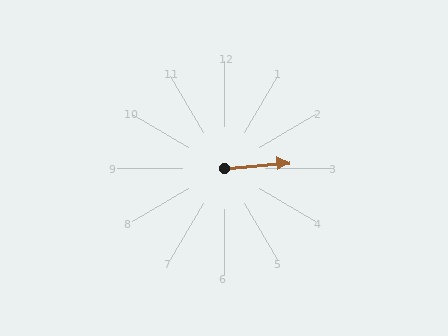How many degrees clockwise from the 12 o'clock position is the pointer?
Approximately 85 degrees.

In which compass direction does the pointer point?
East.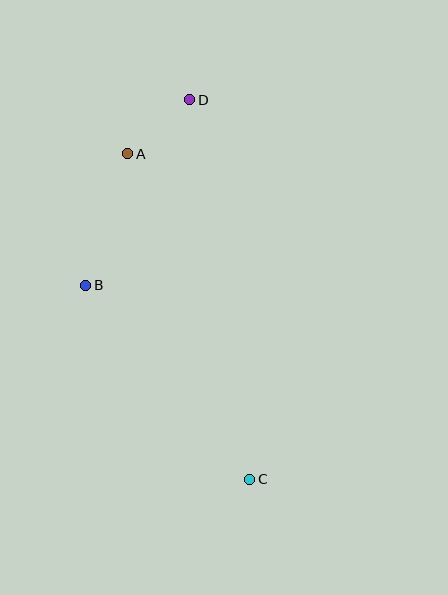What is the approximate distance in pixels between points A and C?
The distance between A and C is approximately 348 pixels.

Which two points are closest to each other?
Points A and D are closest to each other.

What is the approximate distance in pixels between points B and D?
The distance between B and D is approximately 213 pixels.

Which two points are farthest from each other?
Points C and D are farthest from each other.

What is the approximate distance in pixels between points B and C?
The distance between B and C is approximately 254 pixels.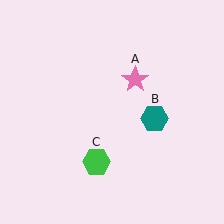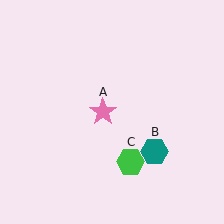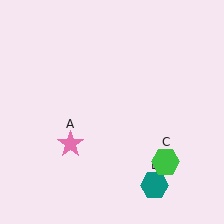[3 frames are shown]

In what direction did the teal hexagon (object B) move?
The teal hexagon (object B) moved down.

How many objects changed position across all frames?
3 objects changed position: pink star (object A), teal hexagon (object B), green hexagon (object C).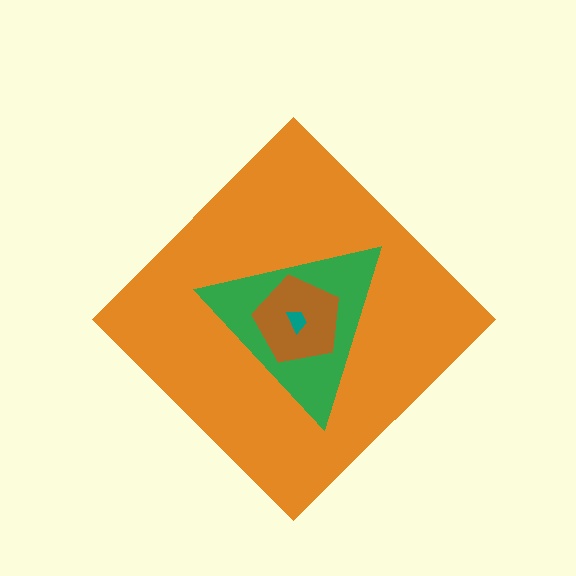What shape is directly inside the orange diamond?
The green triangle.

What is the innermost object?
The teal trapezoid.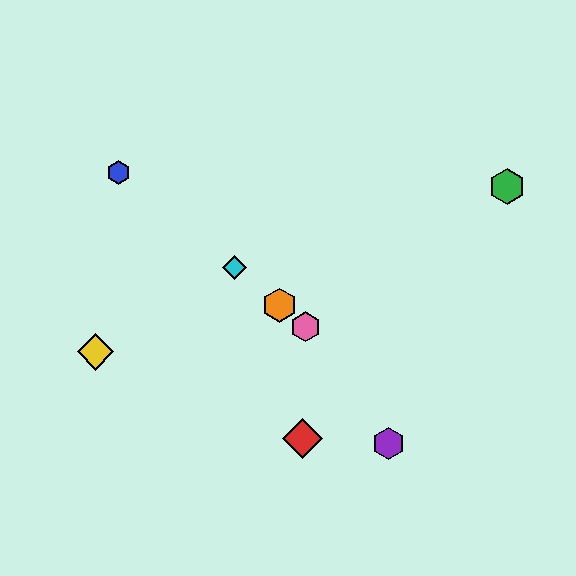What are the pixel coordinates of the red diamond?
The red diamond is at (302, 439).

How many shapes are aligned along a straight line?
4 shapes (the blue hexagon, the orange hexagon, the cyan diamond, the pink hexagon) are aligned along a straight line.